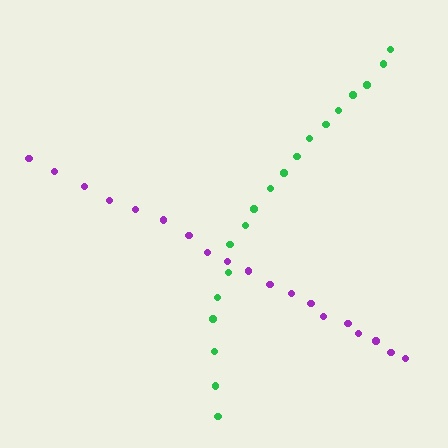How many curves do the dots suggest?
There are 2 distinct paths.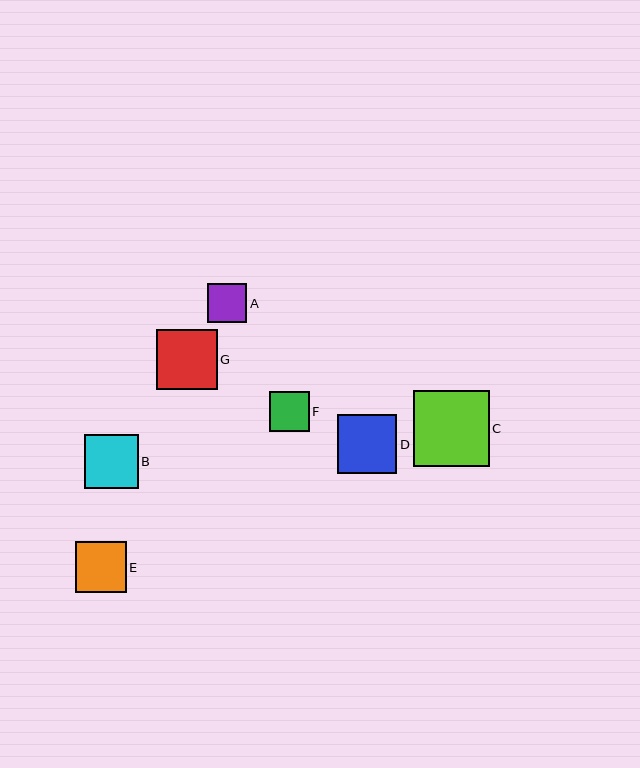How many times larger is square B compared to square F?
Square B is approximately 1.4 times the size of square F.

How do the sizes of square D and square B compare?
Square D and square B are approximately the same size.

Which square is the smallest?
Square A is the smallest with a size of approximately 39 pixels.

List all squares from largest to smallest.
From largest to smallest: C, G, D, B, E, F, A.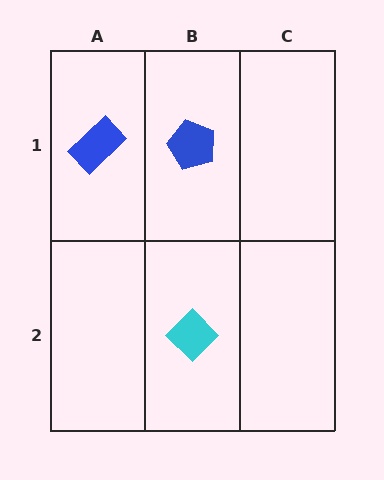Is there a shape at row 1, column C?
No, that cell is empty.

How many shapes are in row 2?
1 shape.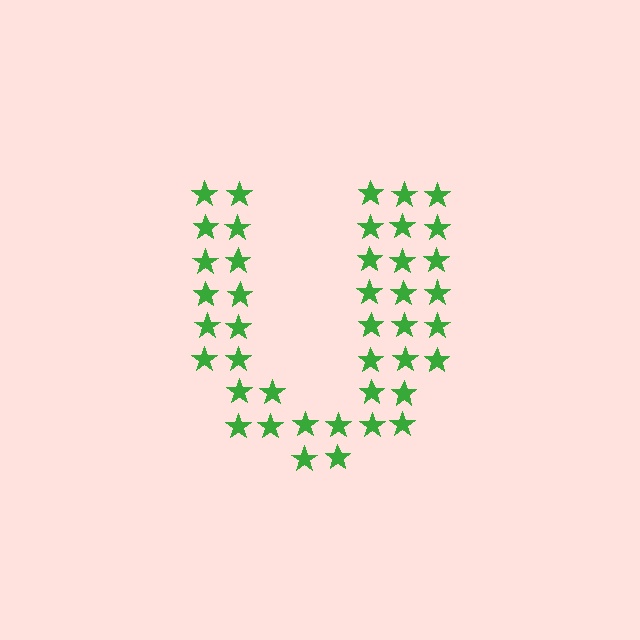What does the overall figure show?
The overall figure shows the letter U.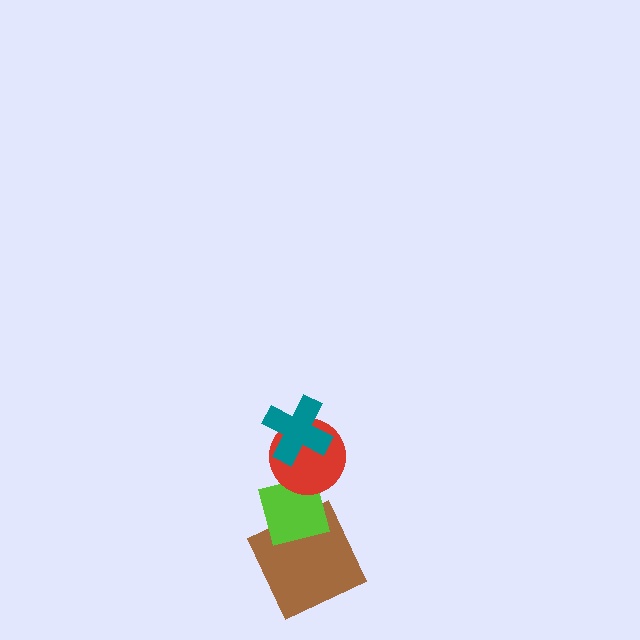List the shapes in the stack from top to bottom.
From top to bottom: the teal cross, the red circle, the lime square, the brown square.